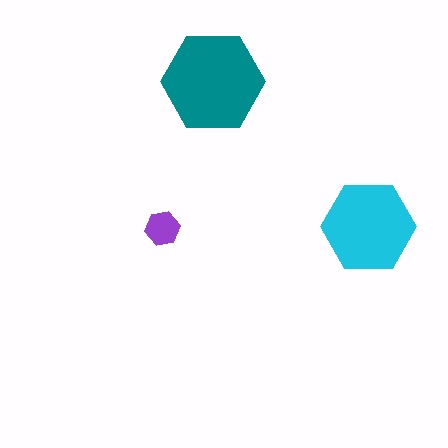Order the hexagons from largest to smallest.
the teal one, the cyan one, the purple one.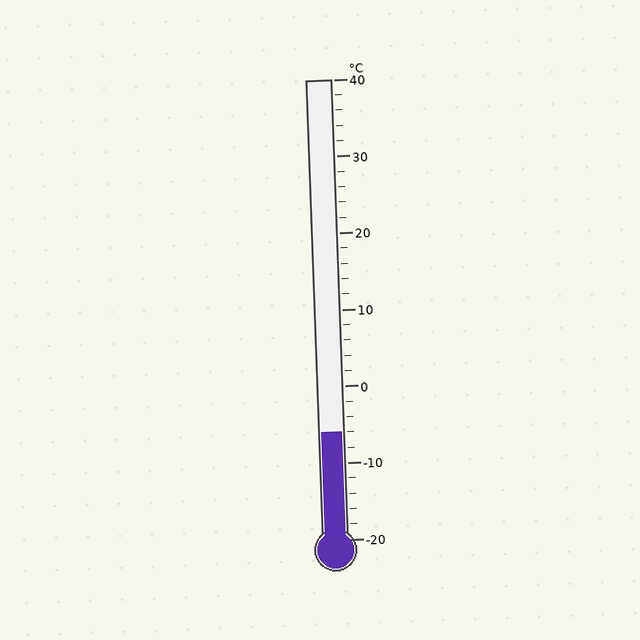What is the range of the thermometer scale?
The thermometer scale ranges from -20°C to 40°C.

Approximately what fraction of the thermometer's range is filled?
The thermometer is filled to approximately 25% of its range.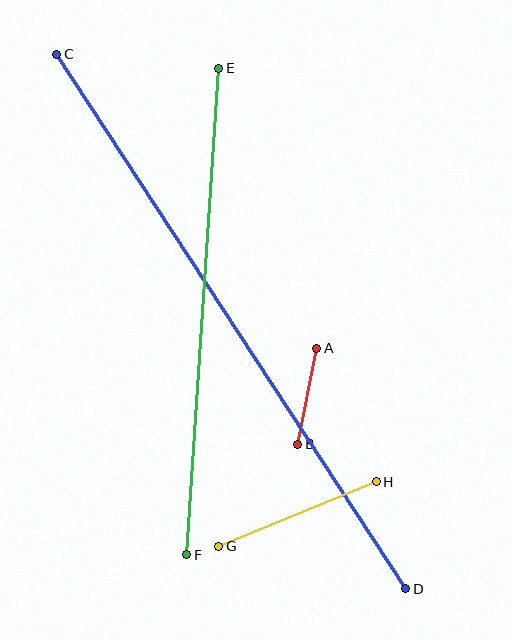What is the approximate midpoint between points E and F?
The midpoint is at approximately (203, 312) pixels.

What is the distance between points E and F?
The distance is approximately 488 pixels.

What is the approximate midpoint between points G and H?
The midpoint is at approximately (297, 514) pixels.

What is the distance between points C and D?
The distance is approximately 638 pixels.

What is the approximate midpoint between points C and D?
The midpoint is at approximately (231, 321) pixels.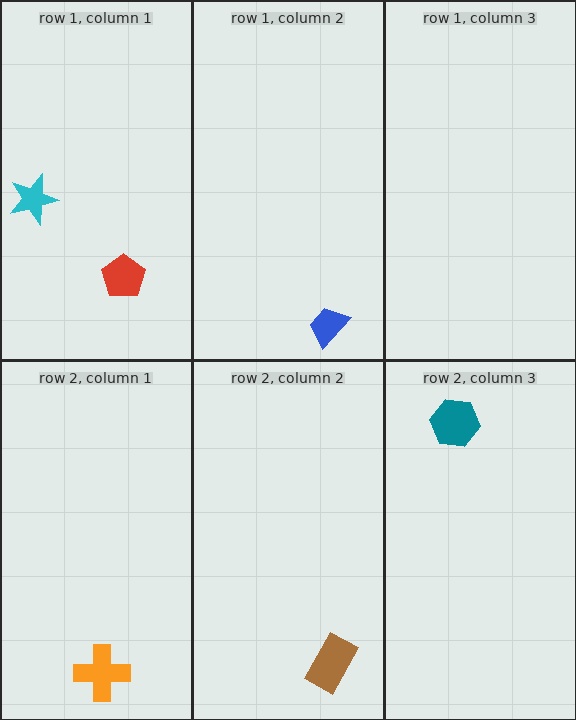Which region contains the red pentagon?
The row 1, column 1 region.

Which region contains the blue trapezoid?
The row 1, column 2 region.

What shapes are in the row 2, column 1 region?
The orange cross.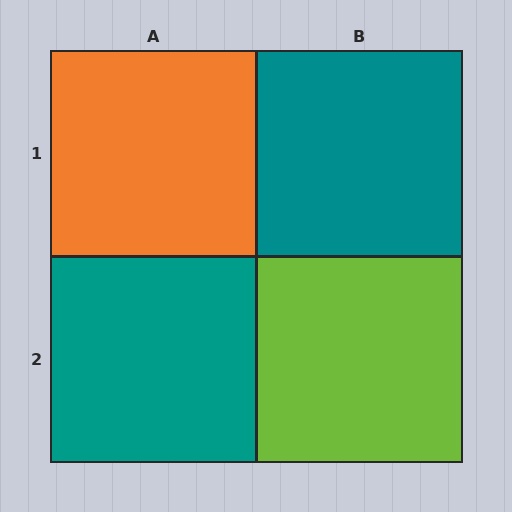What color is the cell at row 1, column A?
Orange.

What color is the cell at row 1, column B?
Teal.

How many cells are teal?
2 cells are teal.